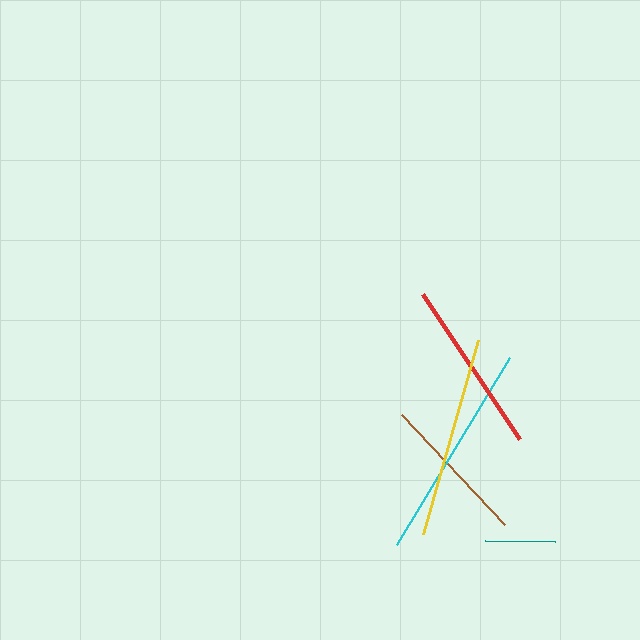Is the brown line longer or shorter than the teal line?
The brown line is longer than the teal line.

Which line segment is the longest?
The cyan line is the longest at approximately 219 pixels.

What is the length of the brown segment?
The brown segment is approximately 151 pixels long.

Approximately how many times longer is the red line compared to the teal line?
The red line is approximately 2.5 times the length of the teal line.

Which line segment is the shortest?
The teal line is the shortest at approximately 70 pixels.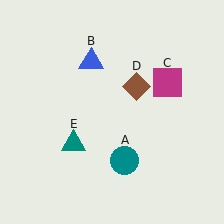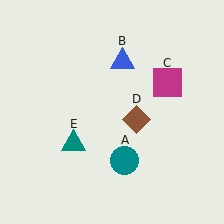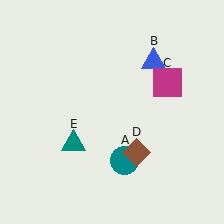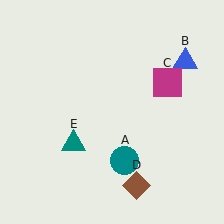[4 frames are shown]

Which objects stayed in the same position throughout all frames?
Teal circle (object A) and magenta square (object C) and teal triangle (object E) remained stationary.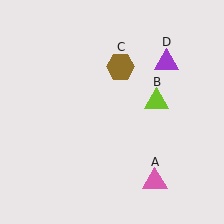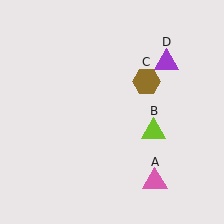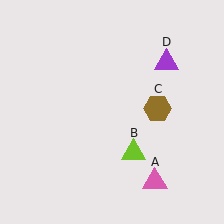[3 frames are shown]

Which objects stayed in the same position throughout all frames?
Pink triangle (object A) and purple triangle (object D) remained stationary.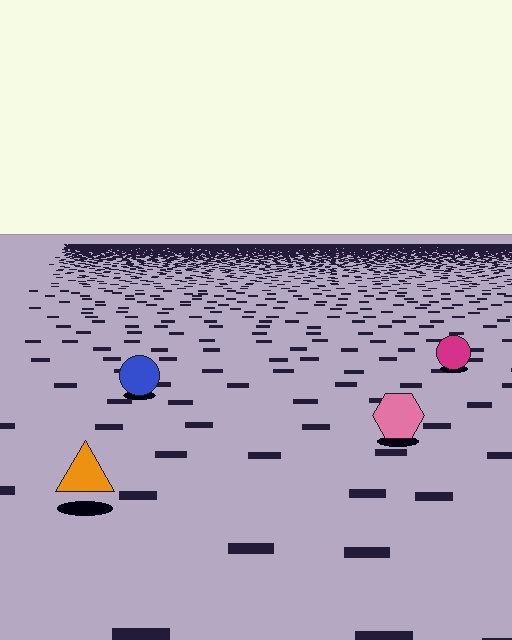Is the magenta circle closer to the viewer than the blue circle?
No. The blue circle is closer — you can tell from the texture gradient: the ground texture is coarser near it.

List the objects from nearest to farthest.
From nearest to farthest: the orange triangle, the pink hexagon, the blue circle, the magenta circle.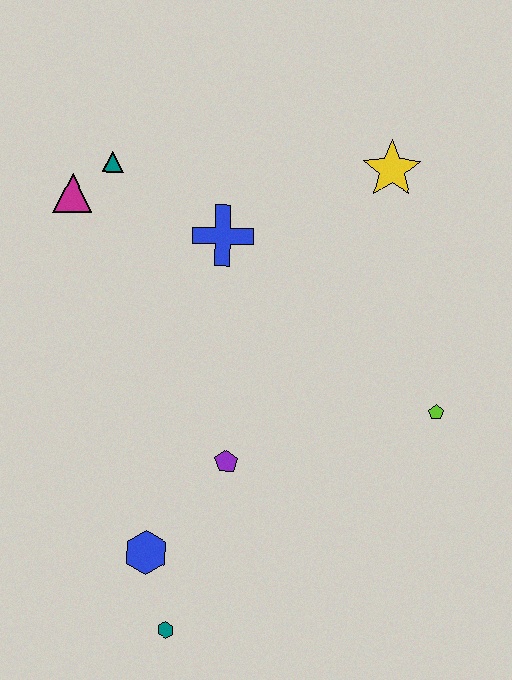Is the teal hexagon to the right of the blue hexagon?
Yes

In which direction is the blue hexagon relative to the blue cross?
The blue hexagon is below the blue cross.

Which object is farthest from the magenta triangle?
The teal hexagon is farthest from the magenta triangle.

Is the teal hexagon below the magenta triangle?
Yes